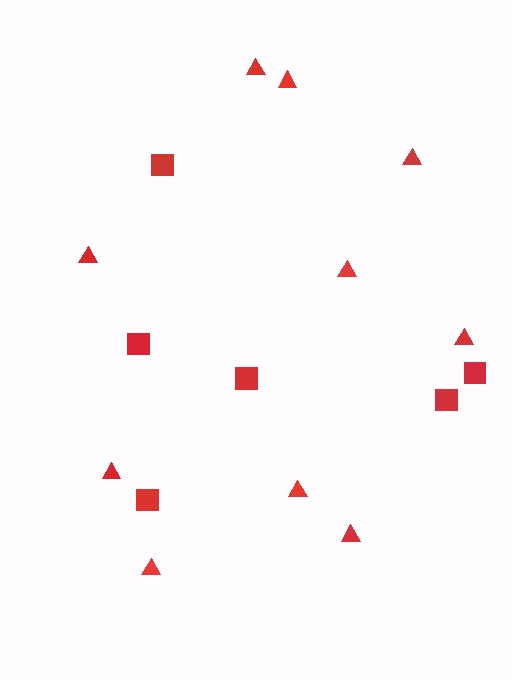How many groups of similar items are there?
There are 2 groups: one group of squares (6) and one group of triangles (10).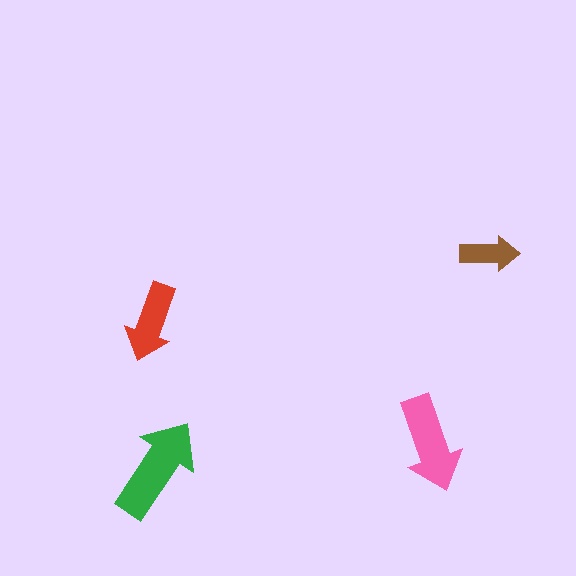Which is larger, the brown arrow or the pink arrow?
The pink one.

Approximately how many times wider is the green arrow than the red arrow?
About 1.5 times wider.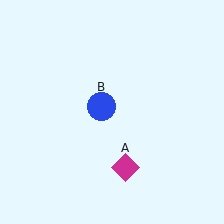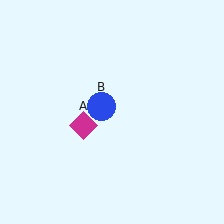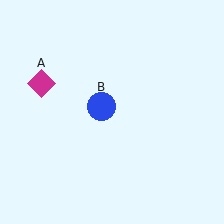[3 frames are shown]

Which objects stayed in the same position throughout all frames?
Blue circle (object B) remained stationary.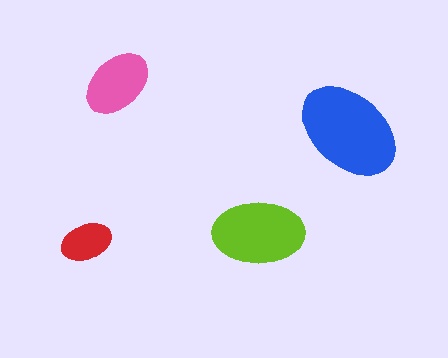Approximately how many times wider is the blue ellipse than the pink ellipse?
About 1.5 times wider.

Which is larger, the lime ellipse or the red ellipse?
The lime one.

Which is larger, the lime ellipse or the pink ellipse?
The lime one.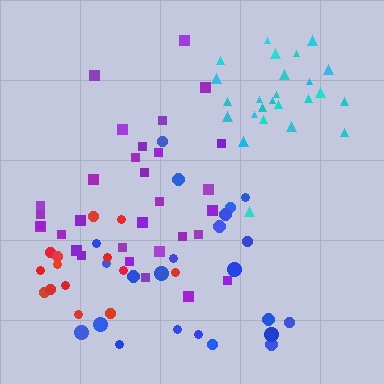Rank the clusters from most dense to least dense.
cyan, purple, blue, red.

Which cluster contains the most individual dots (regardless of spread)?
Purple (32).